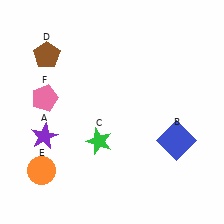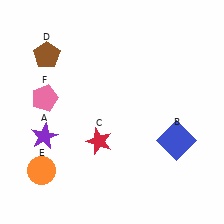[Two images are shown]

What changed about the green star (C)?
In Image 1, C is green. In Image 2, it changed to red.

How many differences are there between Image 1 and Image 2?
There is 1 difference between the two images.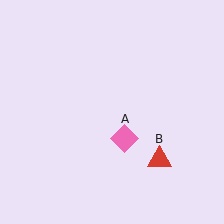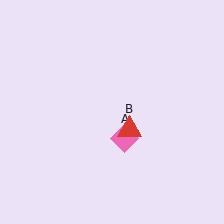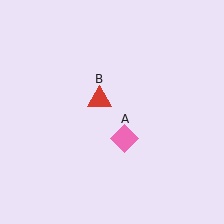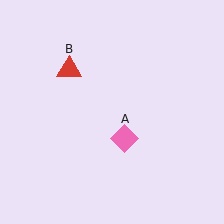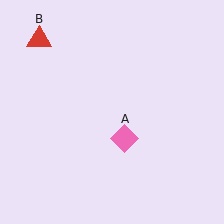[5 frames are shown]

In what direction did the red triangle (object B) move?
The red triangle (object B) moved up and to the left.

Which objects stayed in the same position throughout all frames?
Pink diamond (object A) remained stationary.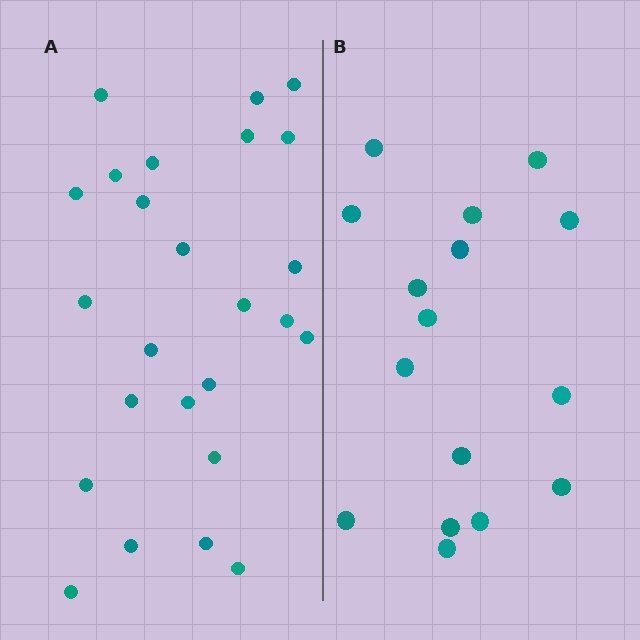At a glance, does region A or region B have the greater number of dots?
Region A (the left region) has more dots.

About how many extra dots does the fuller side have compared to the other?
Region A has roughly 8 or so more dots than region B.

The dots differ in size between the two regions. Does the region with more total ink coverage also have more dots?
No. Region B has more total ink coverage because its dots are larger, but region A actually contains more individual dots. Total area can be misleading — the number of items is what matters here.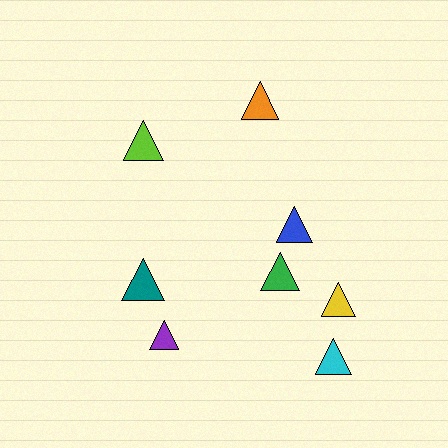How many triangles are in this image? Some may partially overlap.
There are 8 triangles.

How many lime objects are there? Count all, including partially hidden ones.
There is 1 lime object.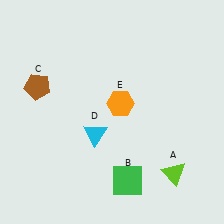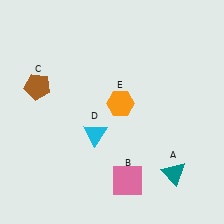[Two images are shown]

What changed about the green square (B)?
In Image 1, B is green. In Image 2, it changed to pink.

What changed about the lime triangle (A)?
In Image 1, A is lime. In Image 2, it changed to teal.